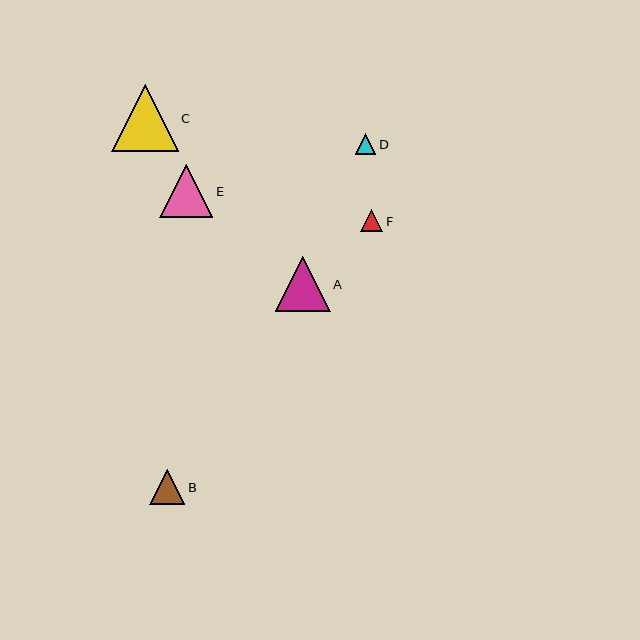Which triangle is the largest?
Triangle C is the largest with a size of approximately 67 pixels.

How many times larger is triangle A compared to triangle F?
Triangle A is approximately 2.5 times the size of triangle F.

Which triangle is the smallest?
Triangle D is the smallest with a size of approximately 20 pixels.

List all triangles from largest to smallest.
From largest to smallest: C, A, E, B, F, D.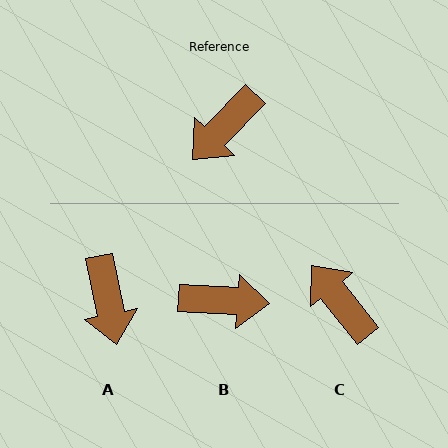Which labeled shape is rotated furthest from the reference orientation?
B, about 130 degrees away.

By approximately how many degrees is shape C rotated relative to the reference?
Approximately 97 degrees clockwise.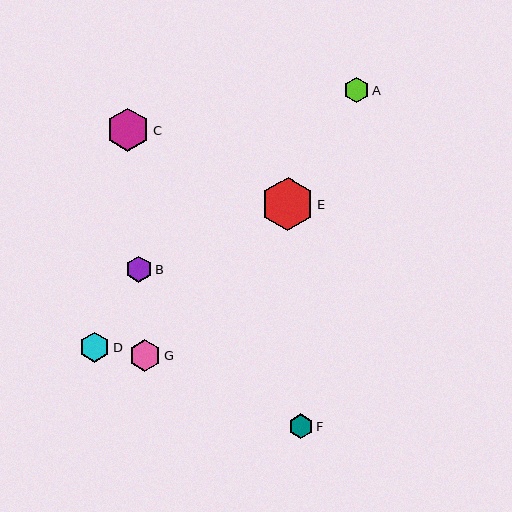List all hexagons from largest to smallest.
From largest to smallest: E, C, G, D, B, A, F.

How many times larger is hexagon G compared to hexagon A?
Hexagon G is approximately 1.3 times the size of hexagon A.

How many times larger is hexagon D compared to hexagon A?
Hexagon D is approximately 1.2 times the size of hexagon A.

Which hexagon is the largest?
Hexagon E is the largest with a size of approximately 53 pixels.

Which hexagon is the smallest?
Hexagon F is the smallest with a size of approximately 25 pixels.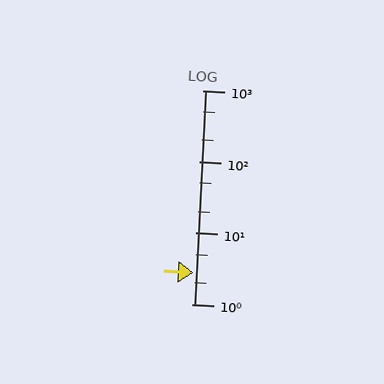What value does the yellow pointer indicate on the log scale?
The pointer indicates approximately 2.8.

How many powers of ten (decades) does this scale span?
The scale spans 3 decades, from 1 to 1000.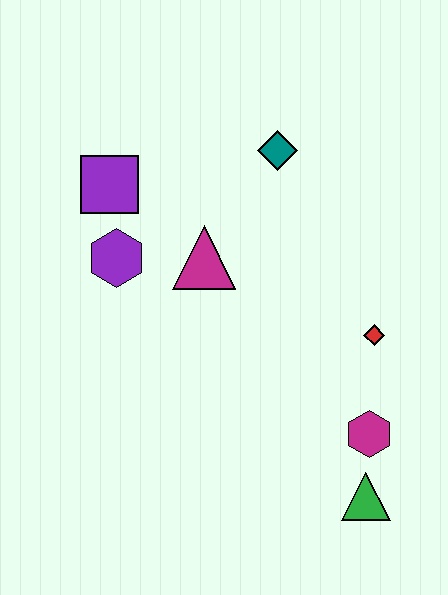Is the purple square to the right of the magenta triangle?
No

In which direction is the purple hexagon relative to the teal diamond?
The purple hexagon is to the left of the teal diamond.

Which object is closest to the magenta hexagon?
The green triangle is closest to the magenta hexagon.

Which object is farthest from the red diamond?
The purple square is farthest from the red diamond.